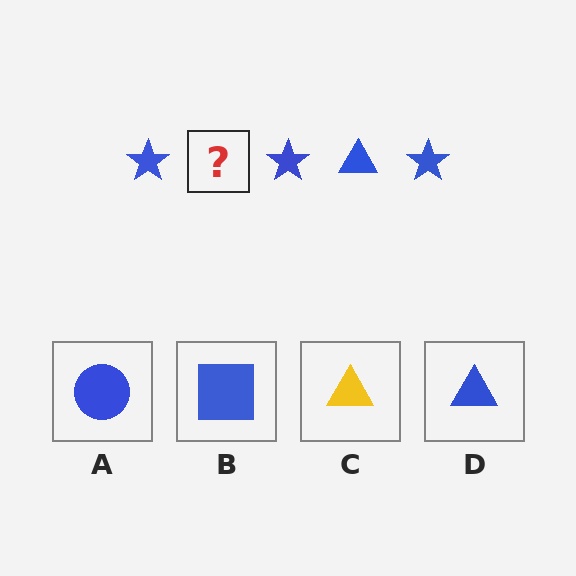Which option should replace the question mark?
Option D.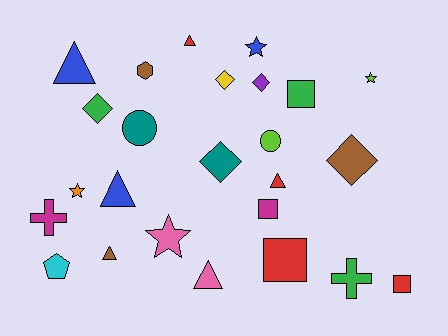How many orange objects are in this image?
There is 1 orange object.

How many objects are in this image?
There are 25 objects.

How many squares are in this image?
There are 4 squares.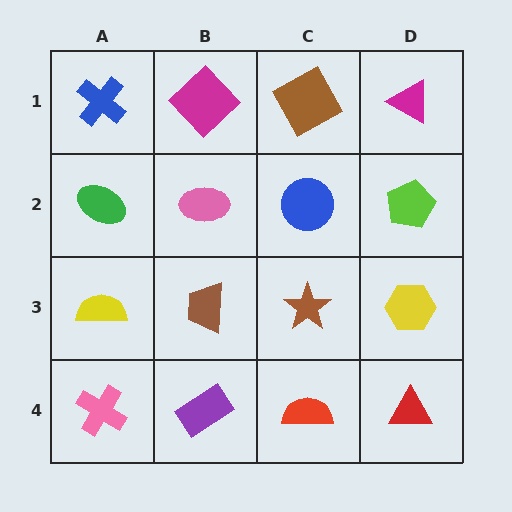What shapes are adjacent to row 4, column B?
A brown trapezoid (row 3, column B), a pink cross (row 4, column A), a red semicircle (row 4, column C).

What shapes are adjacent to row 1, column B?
A pink ellipse (row 2, column B), a blue cross (row 1, column A), a brown square (row 1, column C).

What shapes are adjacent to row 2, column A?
A blue cross (row 1, column A), a yellow semicircle (row 3, column A), a pink ellipse (row 2, column B).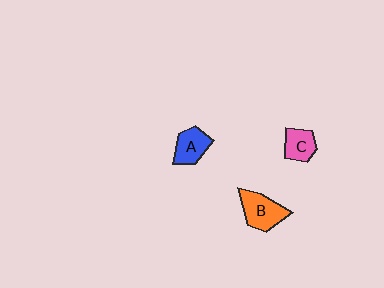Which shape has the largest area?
Shape B (orange).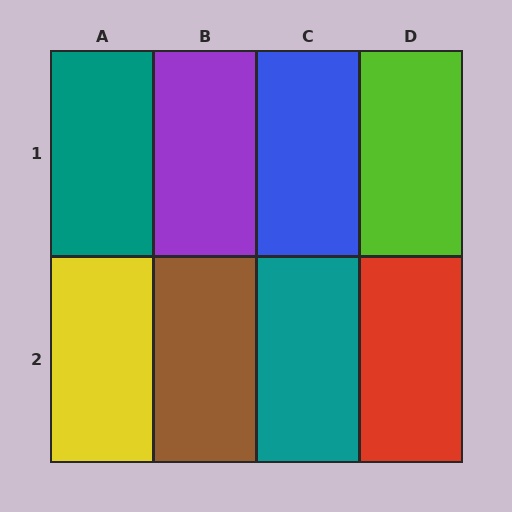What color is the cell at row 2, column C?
Teal.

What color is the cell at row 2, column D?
Red.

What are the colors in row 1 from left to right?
Teal, purple, blue, lime.